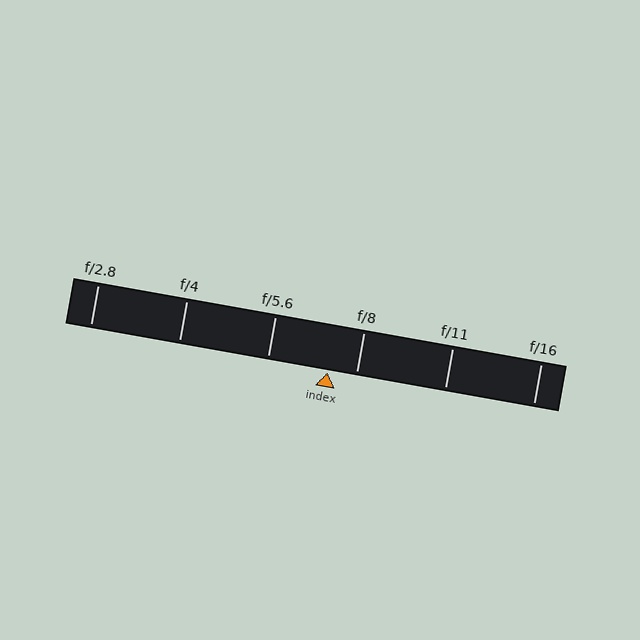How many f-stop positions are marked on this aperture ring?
There are 6 f-stop positions marked.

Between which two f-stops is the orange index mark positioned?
The index mark is between f/5.6 and f/8.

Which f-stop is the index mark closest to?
The index mark is closest to f/8.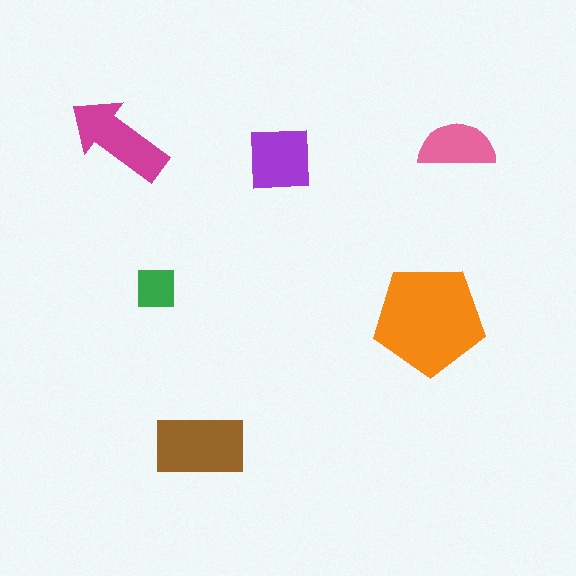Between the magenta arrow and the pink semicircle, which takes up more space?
The magenta arrow.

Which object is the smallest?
The green square.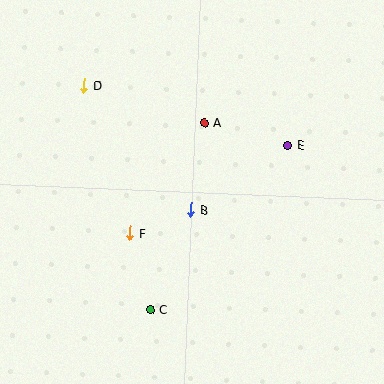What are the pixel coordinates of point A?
Point A is at (204, 123).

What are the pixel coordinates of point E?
Point E is at (288, 145).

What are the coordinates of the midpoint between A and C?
The midpoint between A and C is at (177, 216).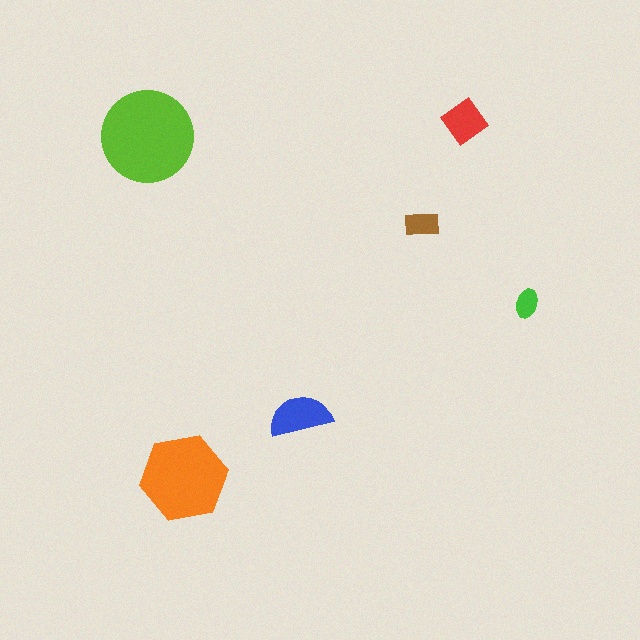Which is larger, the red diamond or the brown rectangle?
The red diamond.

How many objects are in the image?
There are 6 objects in the image.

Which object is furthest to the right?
The green ellipse is rightmost.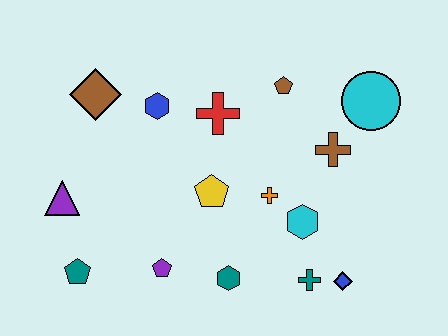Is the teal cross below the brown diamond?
Yes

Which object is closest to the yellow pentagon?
The orange cross is closest to the yellow pentagon.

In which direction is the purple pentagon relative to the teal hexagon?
The purple pentagon is to the left of the teal hexagon.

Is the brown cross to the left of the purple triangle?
No